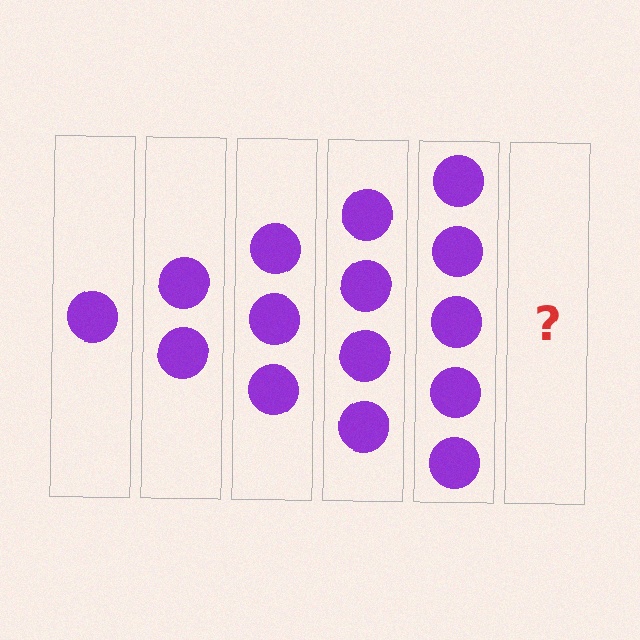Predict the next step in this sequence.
The next step is 6 circles.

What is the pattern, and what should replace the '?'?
The pattern is that each step adds one more circle. The '?' should be 6 circles.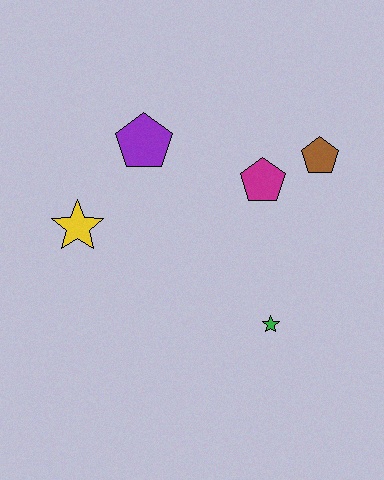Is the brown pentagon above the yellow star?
Yes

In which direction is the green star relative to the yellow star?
The green star is to the right of the yellow star.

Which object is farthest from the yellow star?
The brown pentagon is farthest from the yellow star.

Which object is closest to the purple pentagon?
The yellow star is closest to the purple pentagon.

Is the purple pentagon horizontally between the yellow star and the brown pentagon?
Yes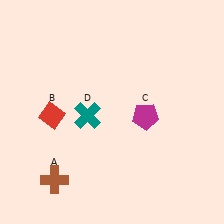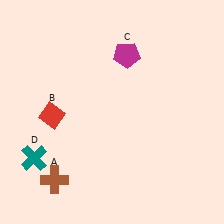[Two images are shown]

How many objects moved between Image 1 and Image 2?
2 objects moved between the two images.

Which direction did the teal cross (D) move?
The teal cross (D) moved left.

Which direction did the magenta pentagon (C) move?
The magenta pentagon (C) moved up.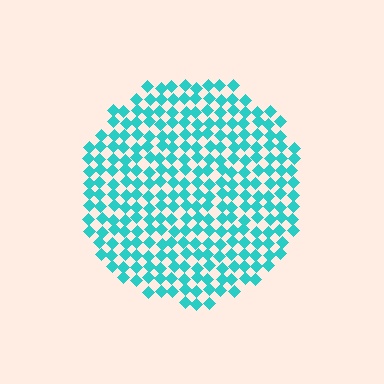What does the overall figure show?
The overall figure shows a circle.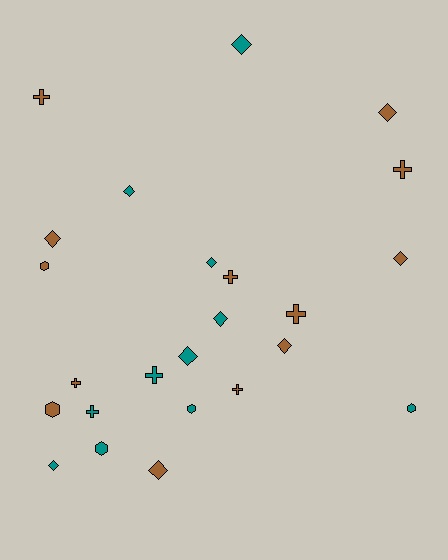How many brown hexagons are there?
There are 2 brown hexagons.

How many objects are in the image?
There are 24 objects.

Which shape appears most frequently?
Diamond, with 11 objects.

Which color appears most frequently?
Brown, with 13 objects.